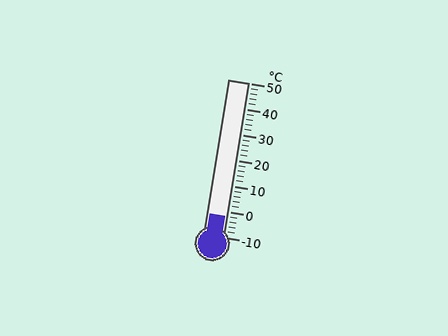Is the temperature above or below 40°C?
The temperature is below 40°C.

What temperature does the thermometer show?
The thermometer shows approximately -2°C.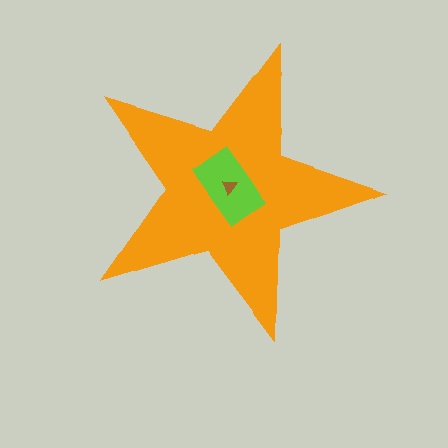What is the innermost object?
The brown triangle.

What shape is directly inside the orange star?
The lime rectangle.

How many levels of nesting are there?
3.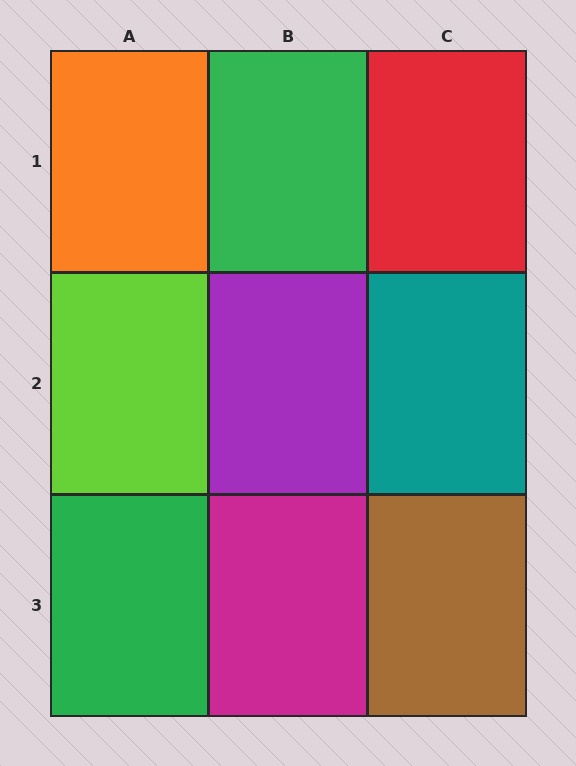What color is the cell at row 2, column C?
Teal.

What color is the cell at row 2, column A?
Lime.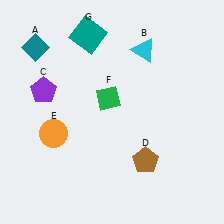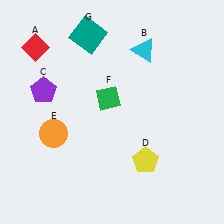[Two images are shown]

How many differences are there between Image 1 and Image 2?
There are 2 differences between the two images.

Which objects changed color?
A changed from teal to red. D changed from brown to yellow.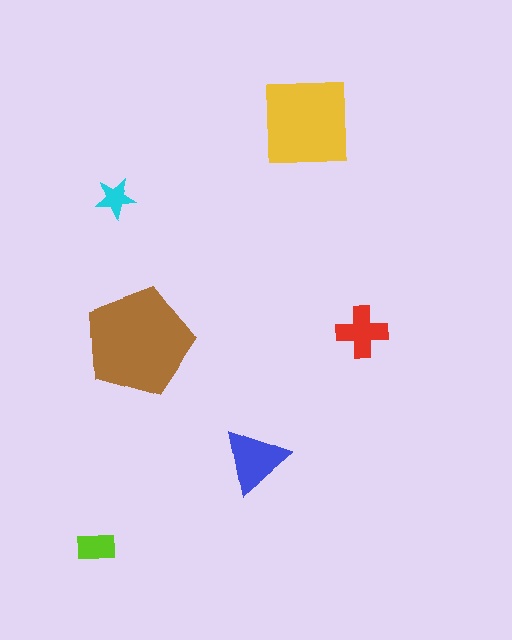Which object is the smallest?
The cyan star.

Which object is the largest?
The brown pentagon.